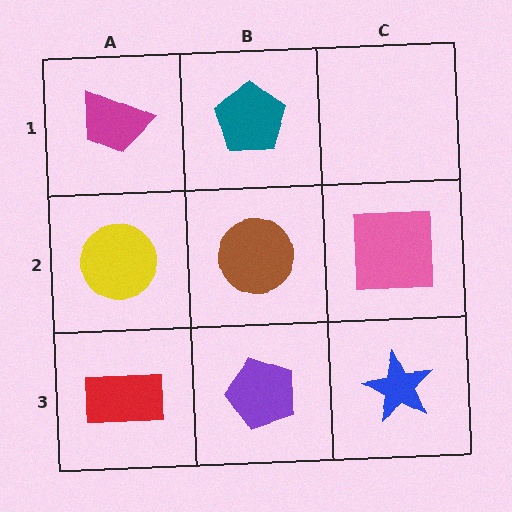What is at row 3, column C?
A blue star.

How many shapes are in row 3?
3 shapes.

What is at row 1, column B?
A teal pentagon.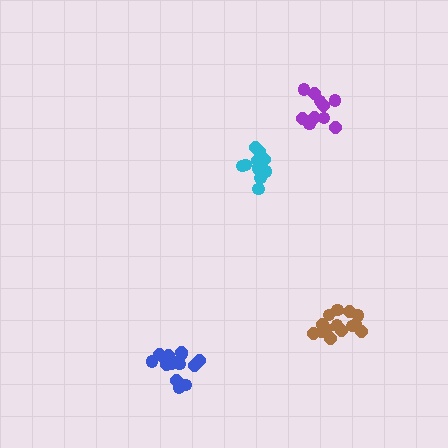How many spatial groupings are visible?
There are 4 spatial groupings.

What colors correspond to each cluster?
The clusters are colored: cyan, purple, brown, blue.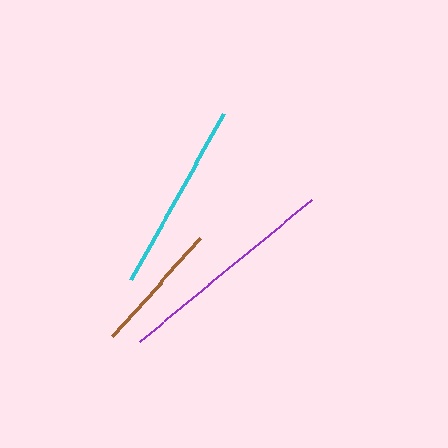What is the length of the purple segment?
The purple segment is approximately 223 pixels long.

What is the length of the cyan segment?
The cyan segment is approximately 190 pixels long.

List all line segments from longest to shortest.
From longest to shortest: purple, cyan, brown.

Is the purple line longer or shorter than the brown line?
The purple line is longer than the brown line.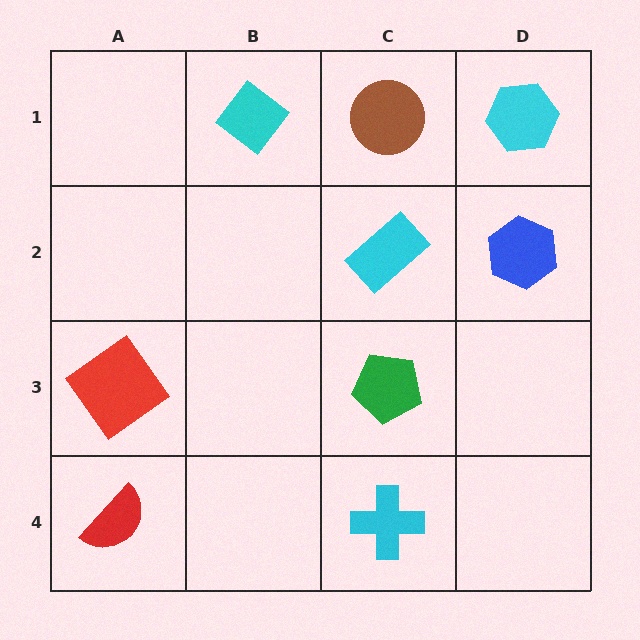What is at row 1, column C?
A brown circle.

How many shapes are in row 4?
2 shapes.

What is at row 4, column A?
A red semicircle.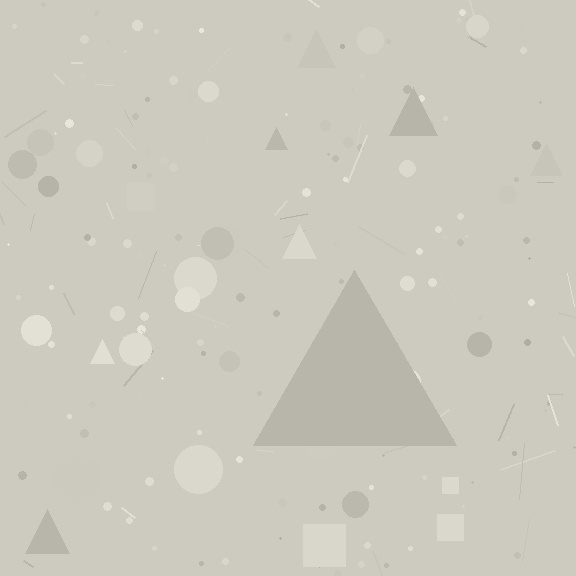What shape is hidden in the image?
A triangle is hidden in the image.